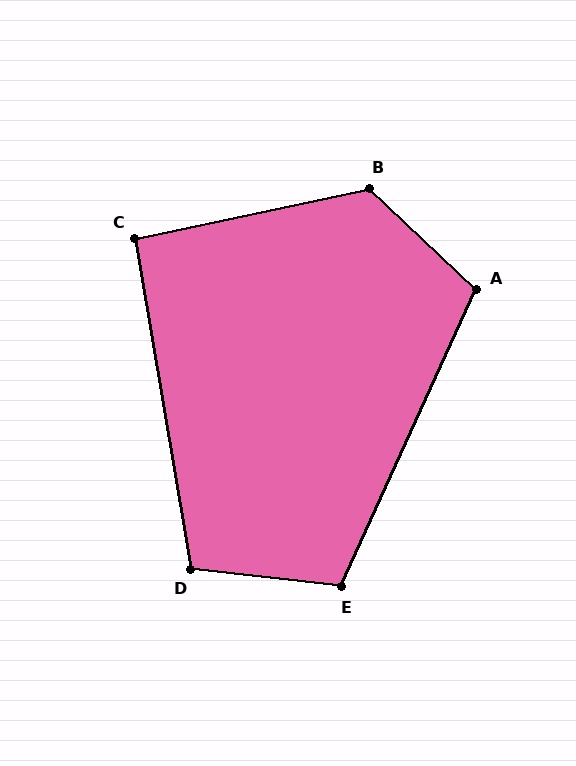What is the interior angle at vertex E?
Approximately 108 degrees (obtuse).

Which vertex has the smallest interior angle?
C, at approximately 92 degrees.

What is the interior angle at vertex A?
Approximately 109 degrees (obtuse).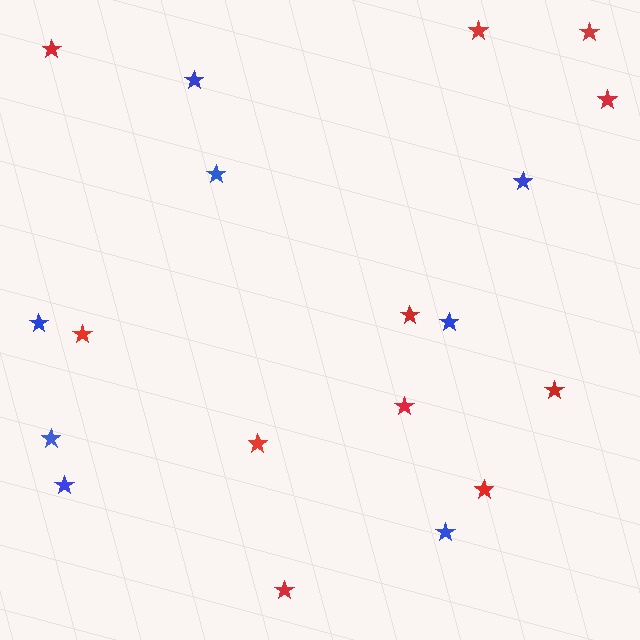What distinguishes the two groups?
There are 2 groups: one group of blue stars (8) and one group of red stars (11).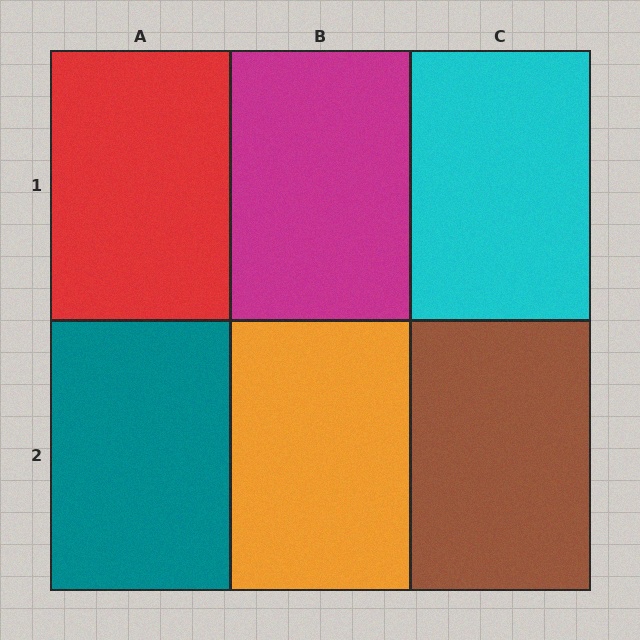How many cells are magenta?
1 cell is magenta.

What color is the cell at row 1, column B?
Magenta.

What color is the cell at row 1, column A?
Red.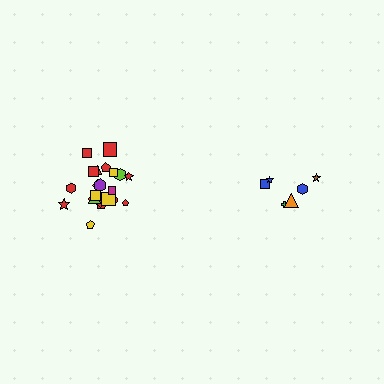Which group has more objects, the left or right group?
The left group.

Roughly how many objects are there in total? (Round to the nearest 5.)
Roughly 30 objects in total.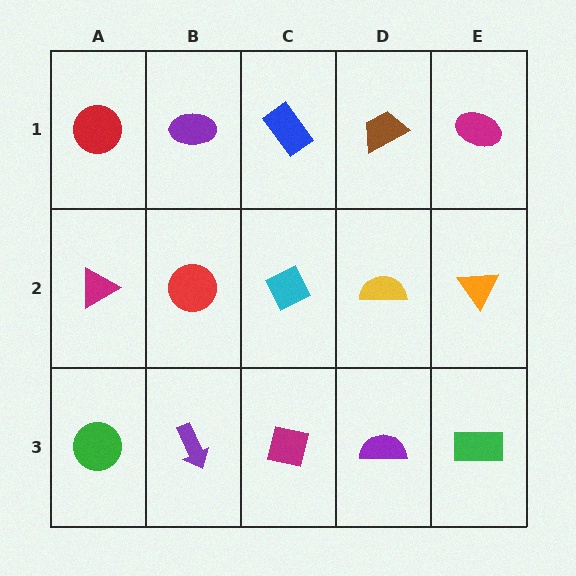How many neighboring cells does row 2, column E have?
3.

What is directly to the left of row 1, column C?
A purple ellipse.